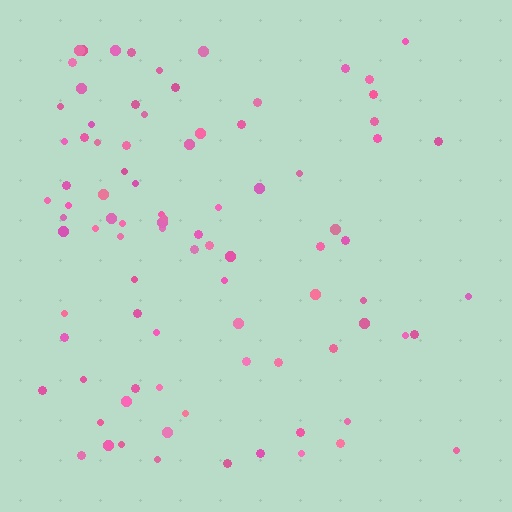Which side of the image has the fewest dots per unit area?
The right.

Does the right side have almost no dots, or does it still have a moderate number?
Still a moderate number, just noticeably fewer than the left.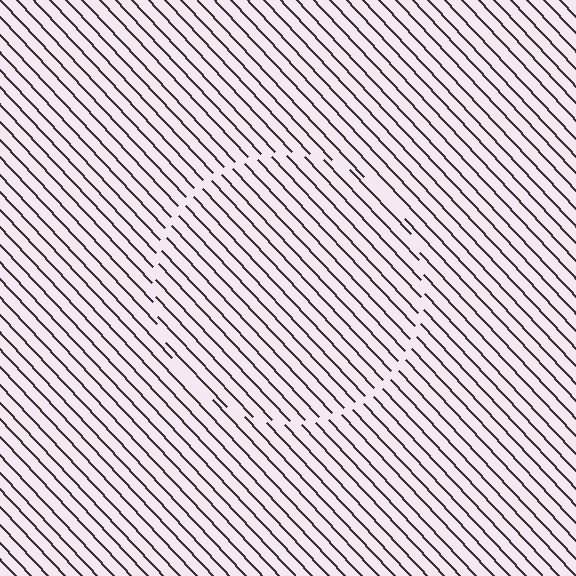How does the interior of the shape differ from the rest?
The interior of the shape contains the same grating, shifted by half a period — the contour is defined by the phase discontinuity where line-ends from the inner and outer gratings abut.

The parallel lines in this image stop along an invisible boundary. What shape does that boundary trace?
An illusory circle. The interior of the shape contains the same grating, shifted by half a period — the contour is defined by the phase discontinuity where line-ends from the inner and outer gratings abut.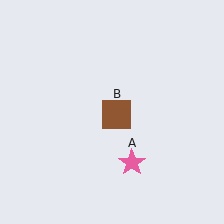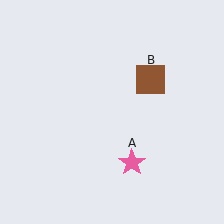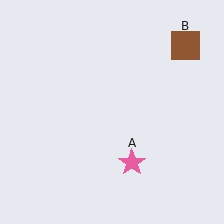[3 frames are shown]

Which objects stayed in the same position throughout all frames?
Pink star (object A) remained stationary.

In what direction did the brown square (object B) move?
The brown square (object B) moved up and to the right.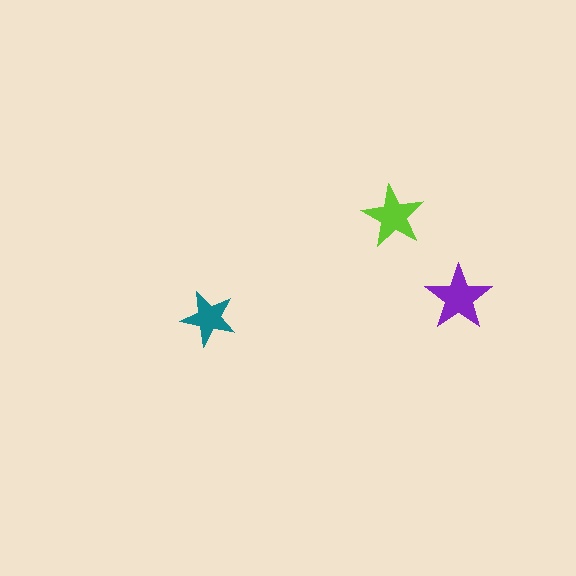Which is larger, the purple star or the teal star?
The purple one.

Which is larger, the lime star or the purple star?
The purple one.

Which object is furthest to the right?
The purple star is rightmost.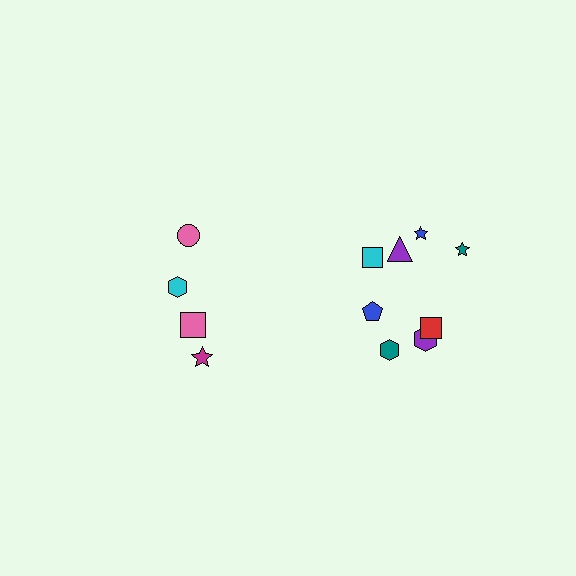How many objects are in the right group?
There are 8 objects.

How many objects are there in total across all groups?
There are 12 objects.